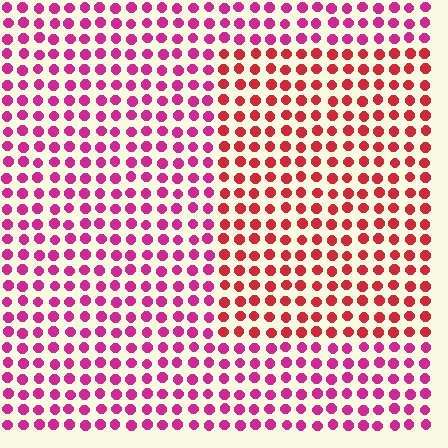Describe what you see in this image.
The image is filled with small magenta elements in a uniform arrangement. A rectangle-shaped region is visible where the elements are tinted to a slightly different hue, forming a subtle color boundary.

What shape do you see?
I see a rectangle.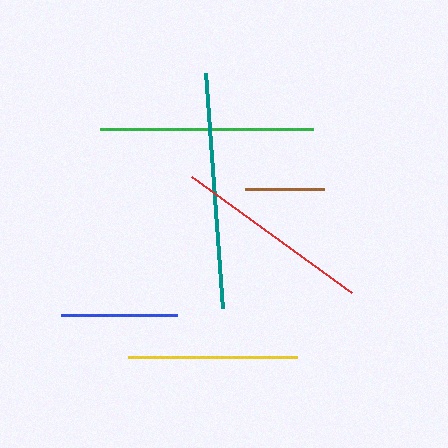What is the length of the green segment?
The green segment is approximately 213 pixels long.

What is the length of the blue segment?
The blue segment is approximately 116 pixels long.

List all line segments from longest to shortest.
From longest to shortest: teal, green, red, yellow, blue, brown.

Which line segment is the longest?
The teal line is the longest at approximately 236 pixels.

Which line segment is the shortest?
The brown line is the shortest at approximately 79 pixels.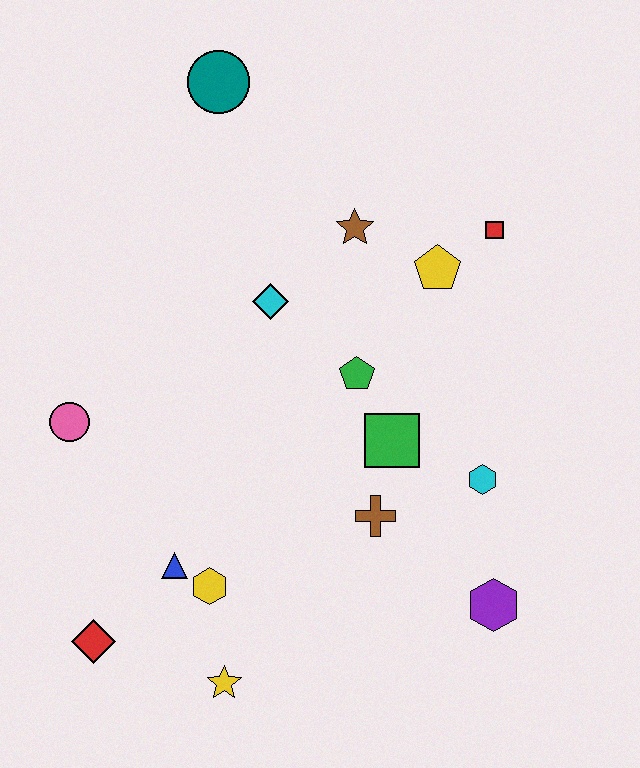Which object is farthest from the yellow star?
The teal circle is farthest from the yellow star.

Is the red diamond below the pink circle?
Yes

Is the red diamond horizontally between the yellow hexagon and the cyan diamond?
No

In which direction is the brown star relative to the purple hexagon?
The brown star is above the purple hexagon.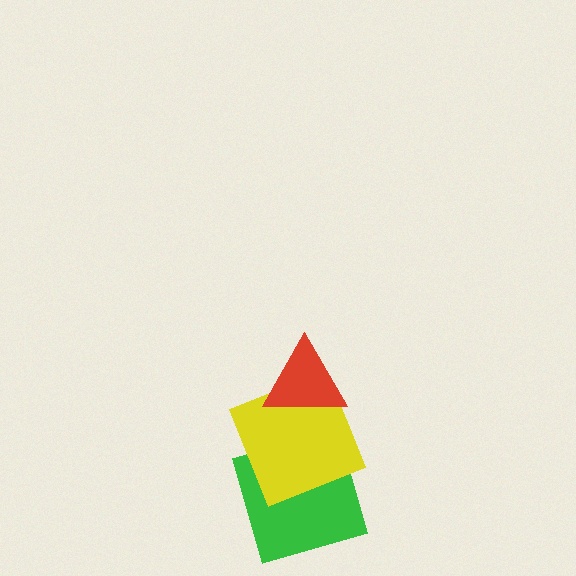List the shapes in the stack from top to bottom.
From top to bottom: the red triangle, the yellow square, the green square.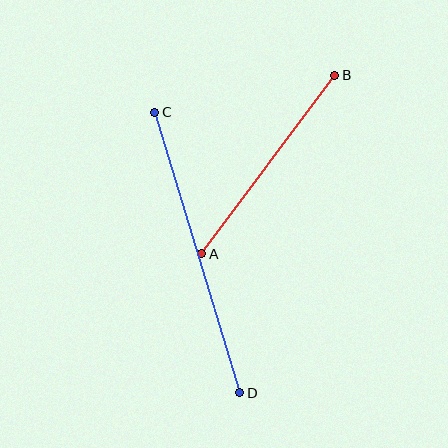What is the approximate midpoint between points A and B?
The midpoint is at approximately (268, 165) pixels.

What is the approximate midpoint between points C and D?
The midpoint is at approximately (197, 252) pixels.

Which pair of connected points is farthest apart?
Points C and D are farthest apart.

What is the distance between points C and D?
The distance is approximately 293 pixels.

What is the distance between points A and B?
The distance is approximately 223 pixels.